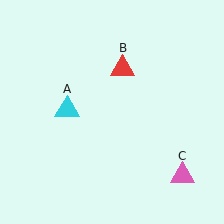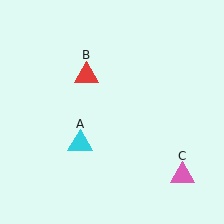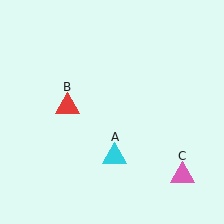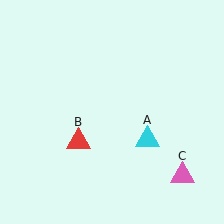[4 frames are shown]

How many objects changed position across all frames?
2 objects changed position: cyan triangle (object A), red triangle (object B).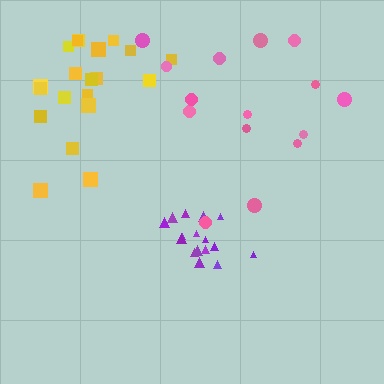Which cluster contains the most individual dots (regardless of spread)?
Yellow (21).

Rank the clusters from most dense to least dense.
purple, yellow, pink.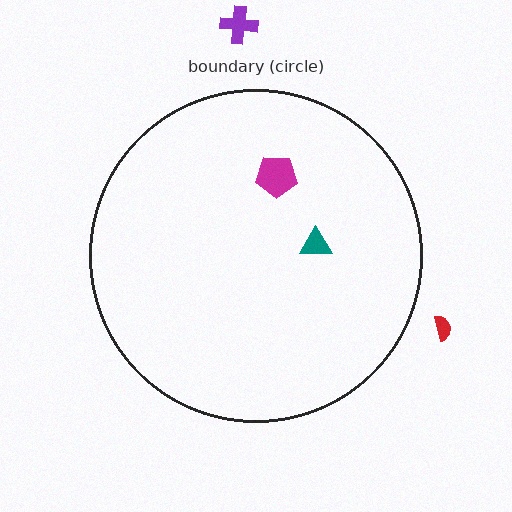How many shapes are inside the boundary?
2 inside, 2 outside.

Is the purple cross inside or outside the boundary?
Outside.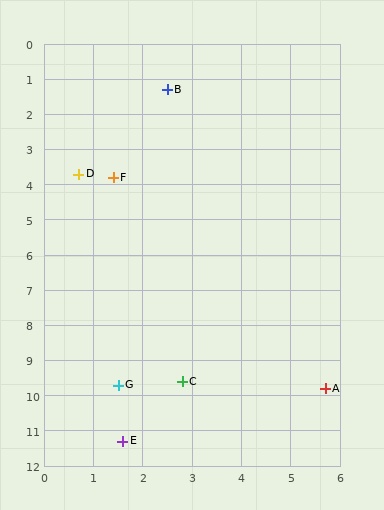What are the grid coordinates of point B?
Point B is at approximately (2.5, 1.3).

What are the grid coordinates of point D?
Point D is at approximately (0.7, 3.7).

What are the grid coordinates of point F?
Point F is at approximately (1.4, 3.8).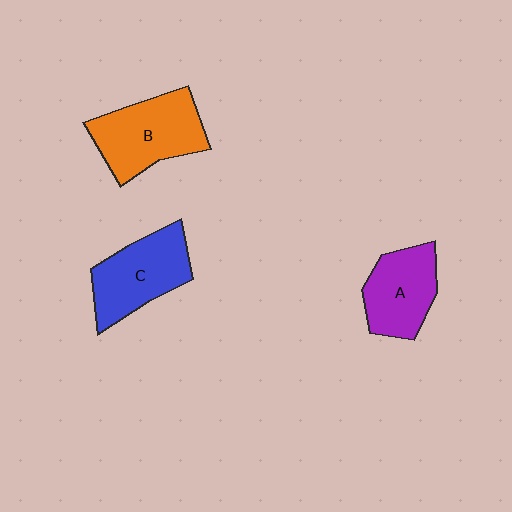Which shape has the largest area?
Shape B (orange).